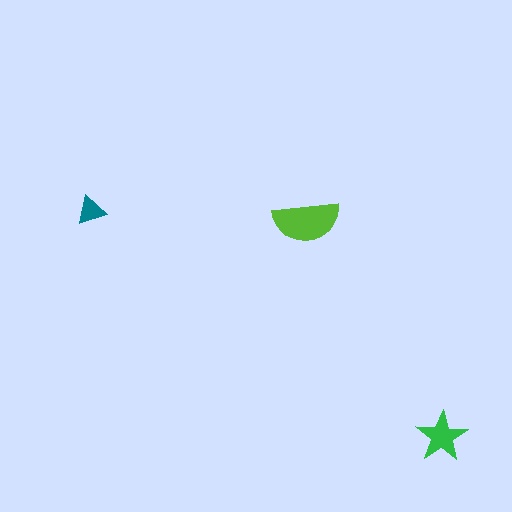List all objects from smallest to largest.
The teal triangle, the green star, the lime semicircle.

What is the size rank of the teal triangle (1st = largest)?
3rd.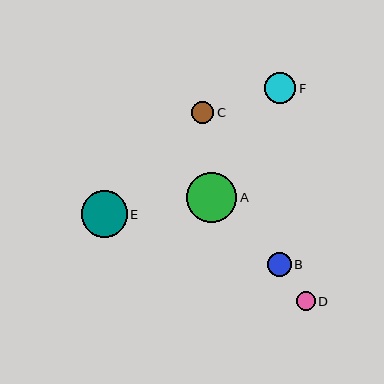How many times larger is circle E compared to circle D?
Circle E is approximately 2.5 times the size of circle D.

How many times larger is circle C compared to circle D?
Circle C is approximately 1.2 times the size of circle D.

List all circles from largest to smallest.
From largest to smallest: A, E, F, B, C, D.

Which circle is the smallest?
Circle D is the smallest with a size of approximately 19 pixels.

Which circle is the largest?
Circle A is the largest with a size of approximately 50 pixels.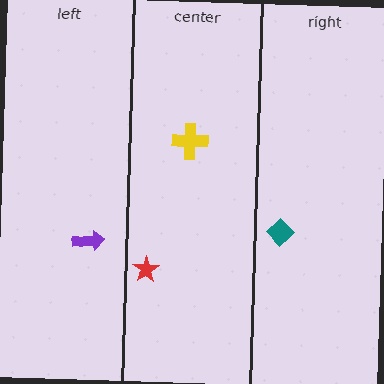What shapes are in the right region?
The teal diamond.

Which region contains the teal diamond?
The right region.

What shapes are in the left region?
The purple arrow.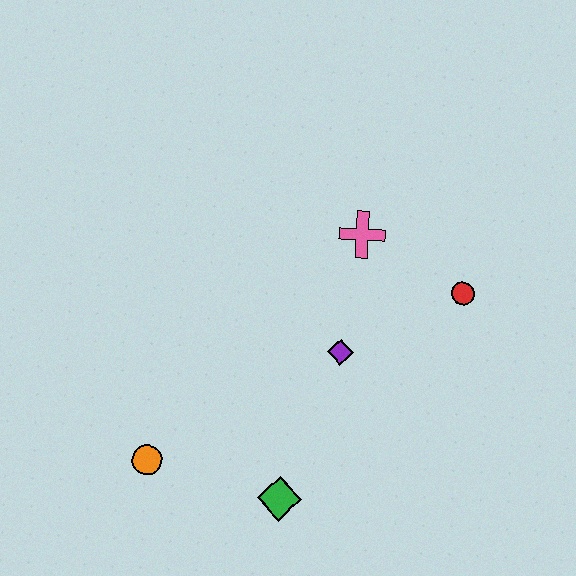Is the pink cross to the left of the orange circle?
No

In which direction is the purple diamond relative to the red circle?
The purple diamond is to the left of the red circle.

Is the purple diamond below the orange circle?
No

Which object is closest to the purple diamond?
The pink cross is closest to the purple diamond.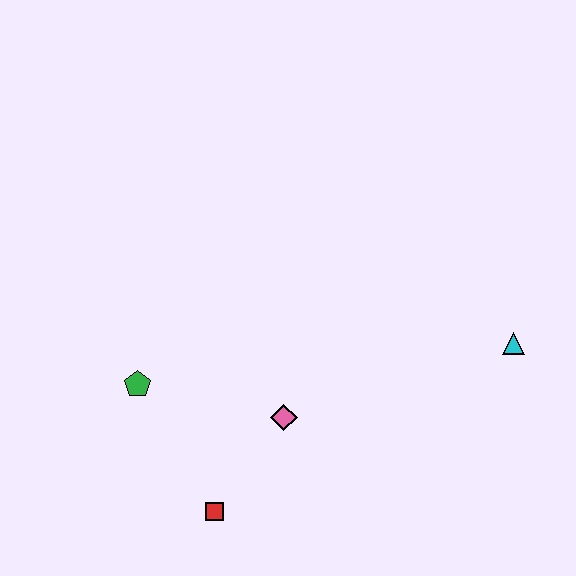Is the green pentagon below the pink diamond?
No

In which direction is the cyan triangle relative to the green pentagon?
The cyan triangle is to the right of the green pentagon.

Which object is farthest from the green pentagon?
The cyan triangle is farthest from the green pentagon.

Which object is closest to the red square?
The pink diamond is closest to the red square.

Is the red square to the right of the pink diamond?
No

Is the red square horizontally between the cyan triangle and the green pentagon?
Yes